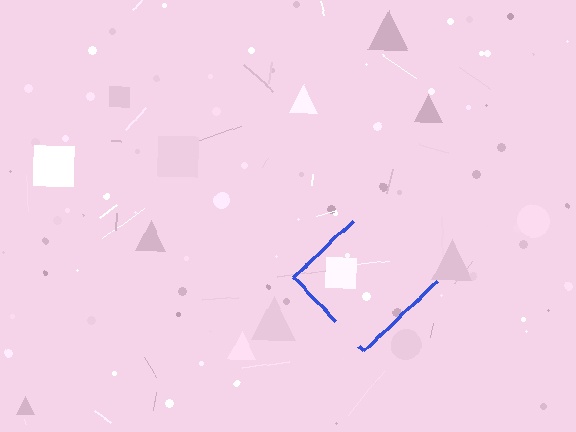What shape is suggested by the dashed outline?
The dashed outline suggests a diamond.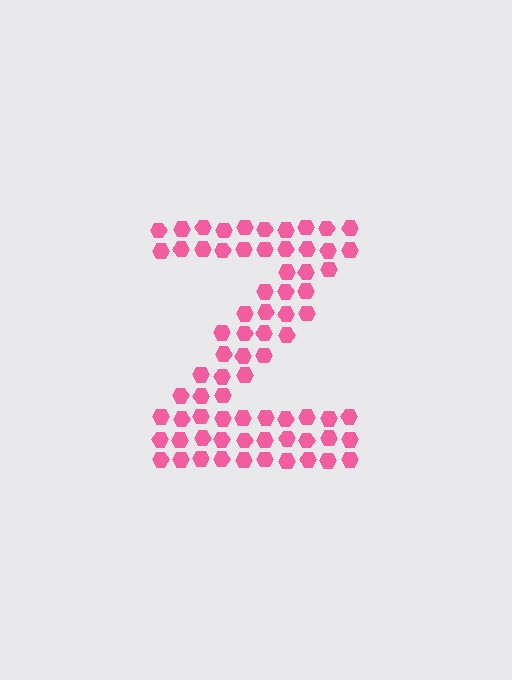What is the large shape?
The large shape is the letter Z.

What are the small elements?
The small elements are hexagons.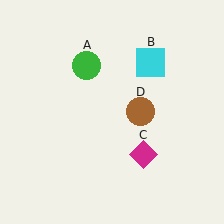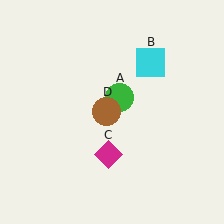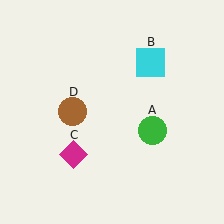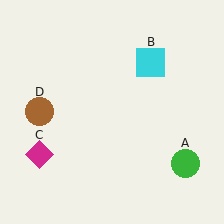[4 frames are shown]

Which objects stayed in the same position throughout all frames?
Cyan square (object B) remained stationary.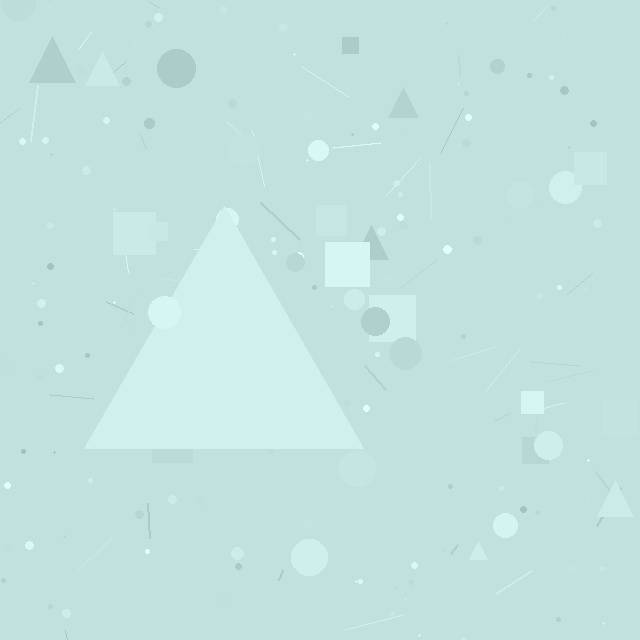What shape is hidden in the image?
A triangle is hidden in the image.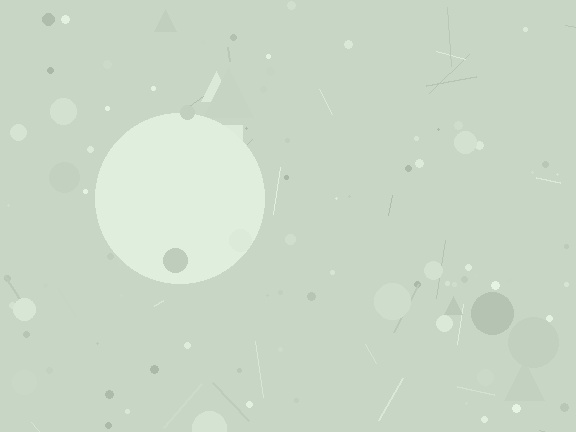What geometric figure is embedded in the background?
A circle is embedded in the background.